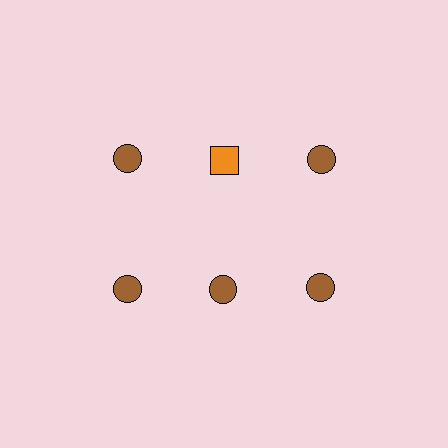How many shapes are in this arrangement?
There are 6 shapes arranged in a grid pattern.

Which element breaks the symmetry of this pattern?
The orange square in the top row, second from left column breaks the symmetry. All other shapes are brown circles.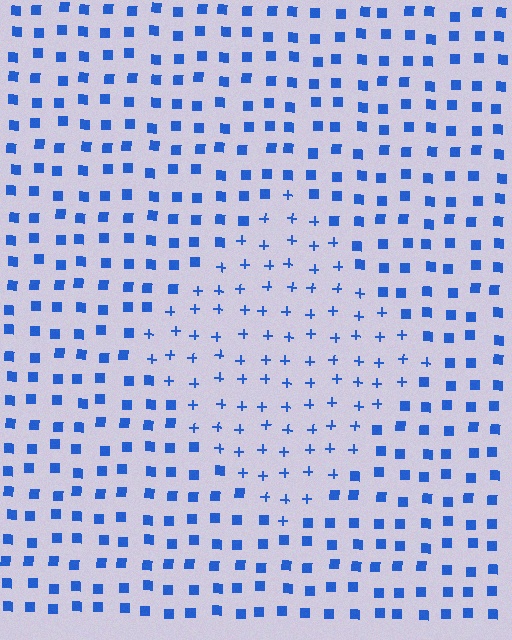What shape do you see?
I see a diamond.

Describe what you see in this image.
The image is filled with small blue elements arranged in a uniform grid. A diamond-shaped region contains plus signs, while the surrounding area contains squares. The boundary is defined purely by the change in element shape.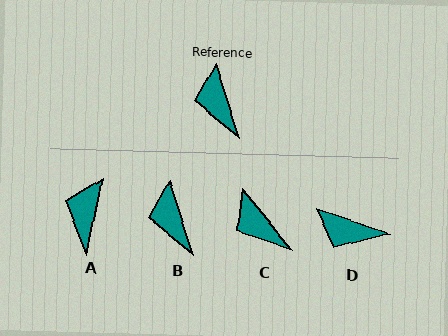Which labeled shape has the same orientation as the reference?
B.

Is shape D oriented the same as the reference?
No, it is off by about 54 degrees.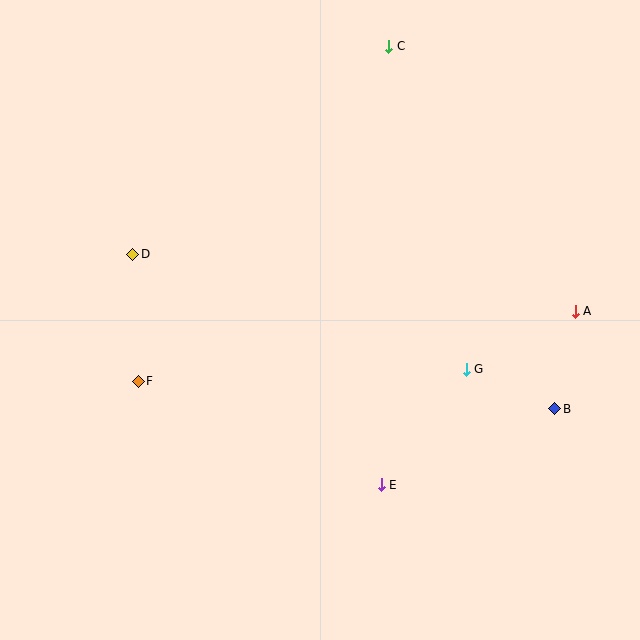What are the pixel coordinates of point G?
Point G is at (466, 369).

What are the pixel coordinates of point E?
Point E is at (381, 485).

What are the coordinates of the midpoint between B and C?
The midpoint between B and C is at (472, 227).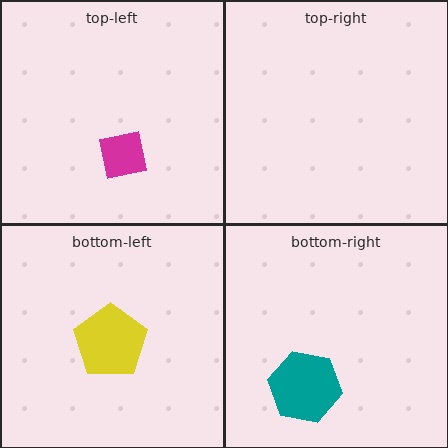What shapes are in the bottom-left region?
The yellow pentagon.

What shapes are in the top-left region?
The magenta square.